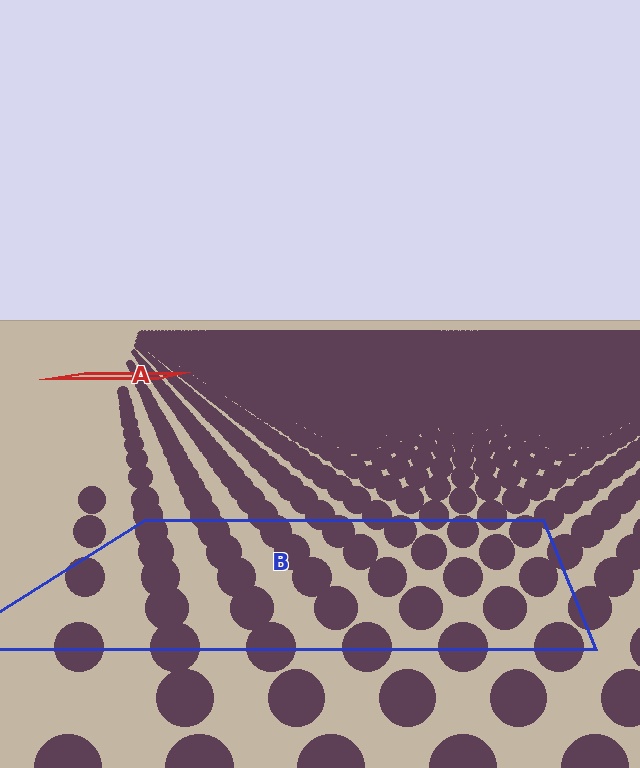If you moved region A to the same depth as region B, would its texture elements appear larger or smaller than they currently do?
They would appear larger. At a closer depth, the same texture elements are projected at a bigger on-screen size.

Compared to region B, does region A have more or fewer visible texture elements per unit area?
Region A has more texture elements per unit area — they are packed more densely because it is farther away.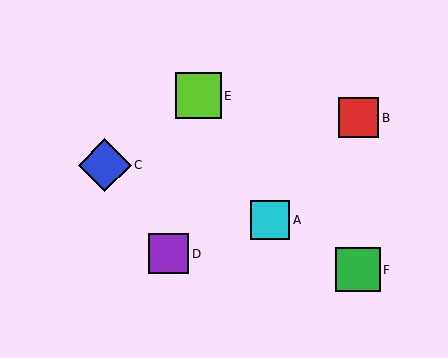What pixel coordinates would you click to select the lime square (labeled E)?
Click at (199, 96) to select the lime square E.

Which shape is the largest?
The blue diamond (labeled C) is the largest.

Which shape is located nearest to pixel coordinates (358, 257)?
The green square (labeled F) at (358, 270) is nearest to that location.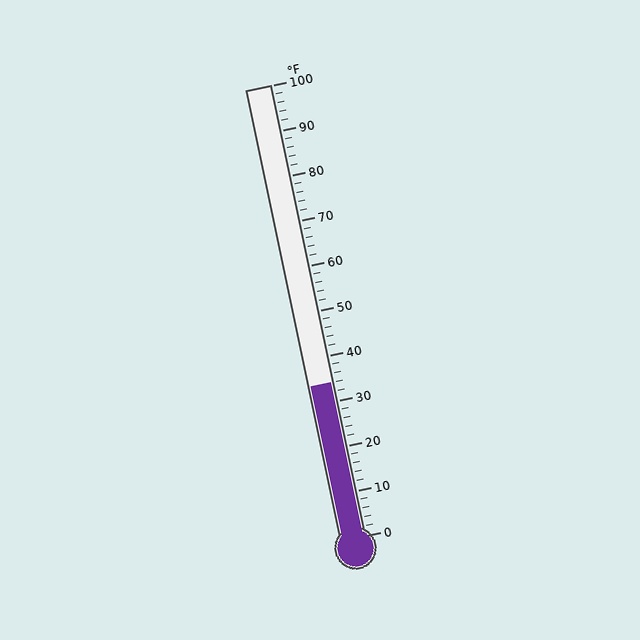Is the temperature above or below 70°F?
The temperature is below 70°F.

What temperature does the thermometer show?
The thermometer shows approximately 34°F.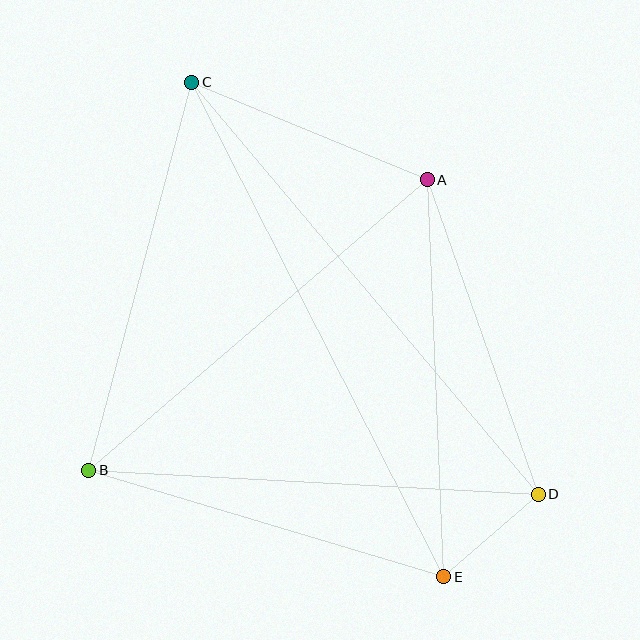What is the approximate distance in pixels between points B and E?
The distance between B and E is approximately 371 pixels.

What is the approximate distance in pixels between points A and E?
The distance between A and E is approximately 397 pixels.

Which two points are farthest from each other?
Points C and E are farthest from each other.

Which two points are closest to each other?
Points D and E are closest to each other.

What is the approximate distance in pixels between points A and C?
The distance between A and C is approximately 255 pixels.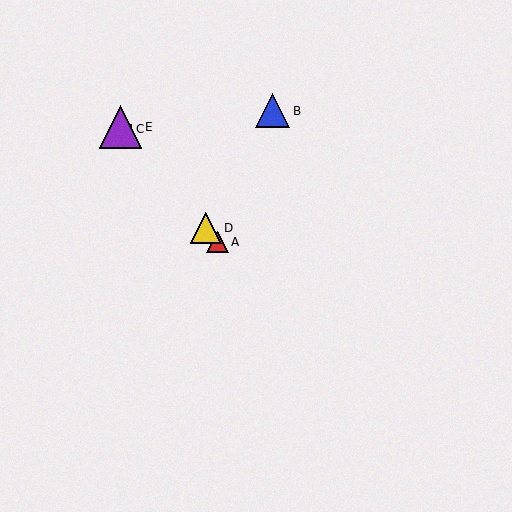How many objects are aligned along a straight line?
4 objects (A, C, D, E) are aligned along a straight line.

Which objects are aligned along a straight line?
Objects A, C, D, E are aligned along a straight line.